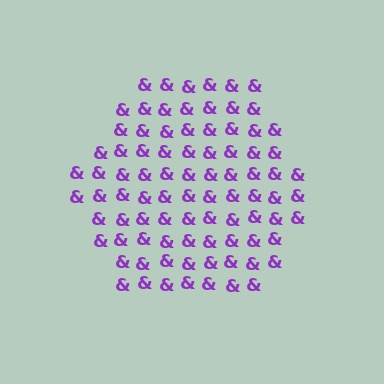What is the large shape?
The large shape is a hexagon.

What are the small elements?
The small elements are ampersands.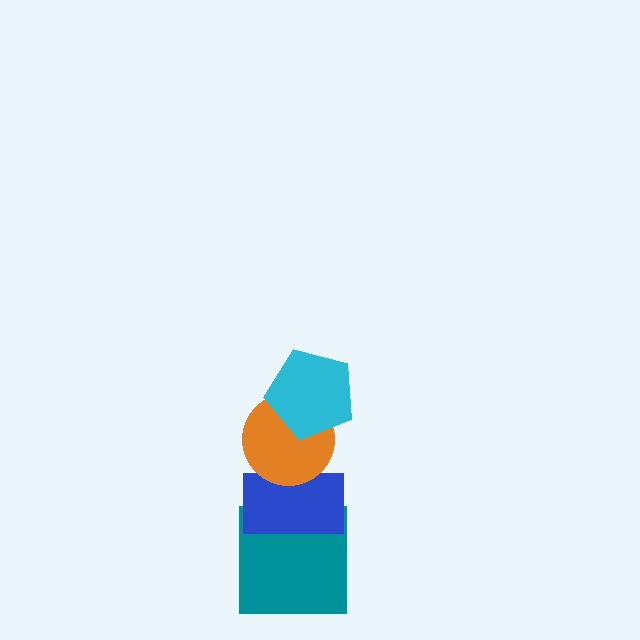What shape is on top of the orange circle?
The cyan pentagon is on top of the orange circle.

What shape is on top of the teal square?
The blue rectangle is on top of the teal square.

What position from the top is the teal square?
The teal square is 4th from the top.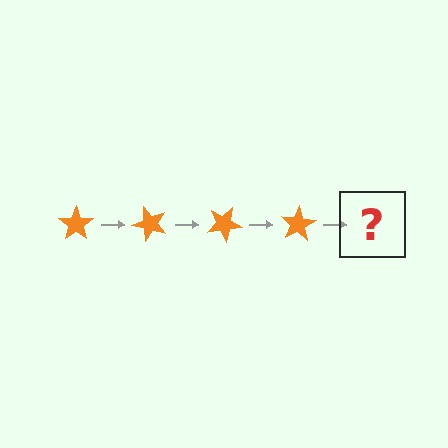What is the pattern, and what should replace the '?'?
The pattern is that the star rotates 50 degrees each step. The '?' should be an orange star rotated 200 degrees.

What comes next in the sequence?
The next element should be an orange star rotated 200 degrees.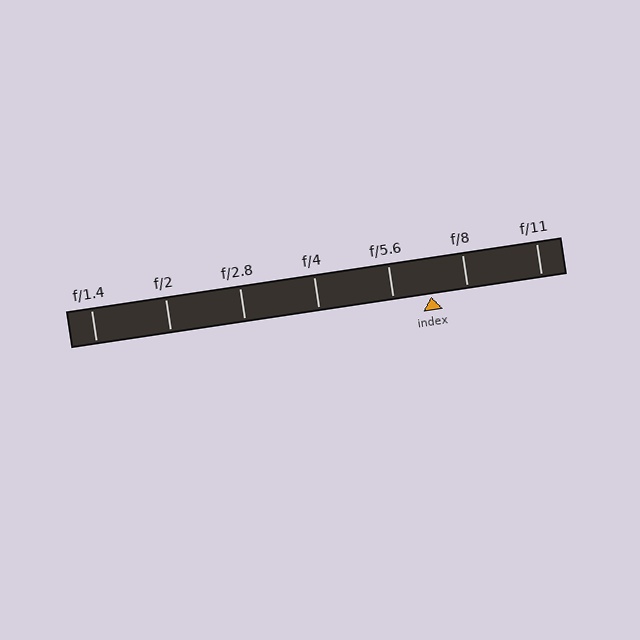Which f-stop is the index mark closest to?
The index mark is closest to f/8.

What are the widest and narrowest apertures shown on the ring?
The widest aperture shown is f/1.4 and the narrowest is f/11.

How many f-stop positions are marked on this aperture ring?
There are 7 f-stop positions marked.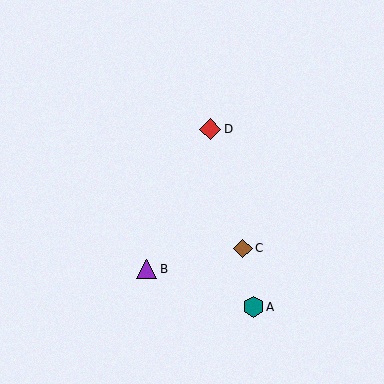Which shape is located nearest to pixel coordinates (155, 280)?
The purple triangle (labeled B) at (147, 269) is nearest to that location.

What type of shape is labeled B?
Shape B is a purple triangle.